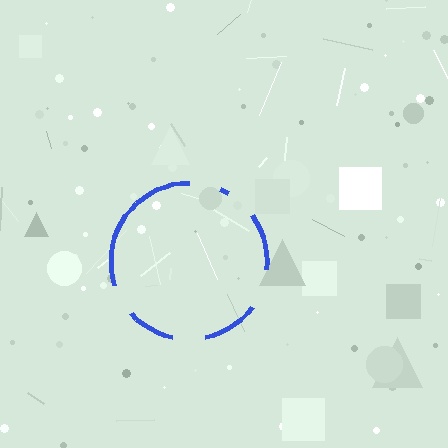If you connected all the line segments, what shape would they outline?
They would outline a circle.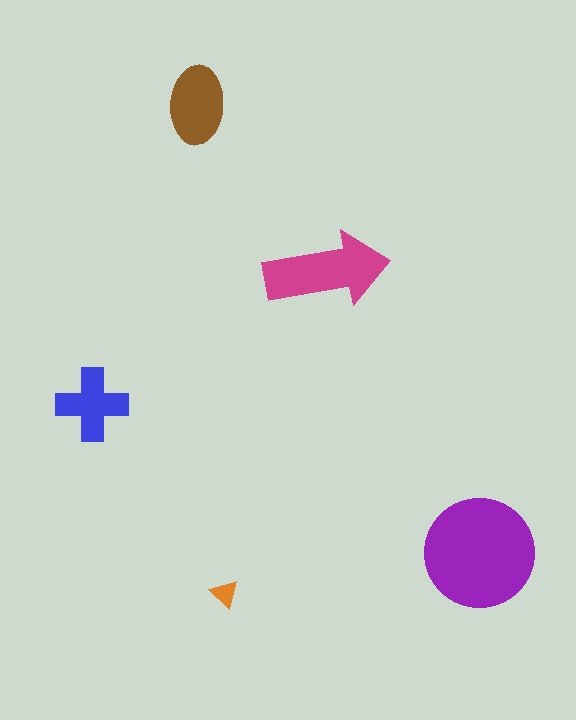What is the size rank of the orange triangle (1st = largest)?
5th.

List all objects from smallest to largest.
The orange triangle, the blue cross, the brown ellipse, the magenta arrow, the purple circle.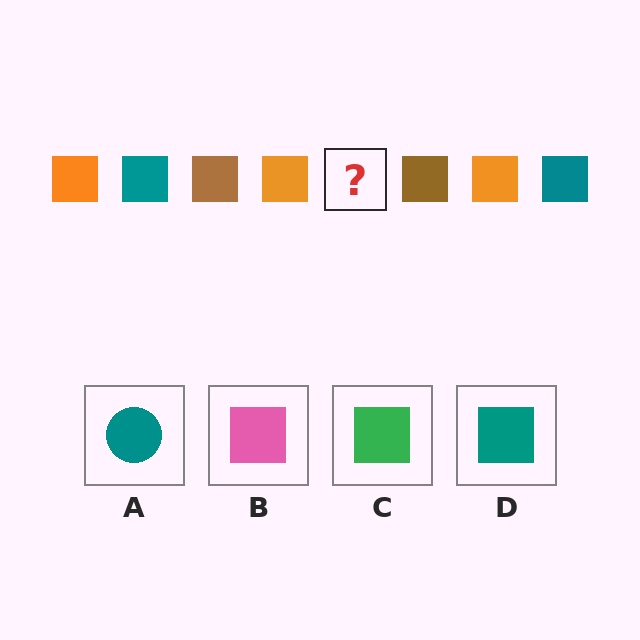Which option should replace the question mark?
Option D.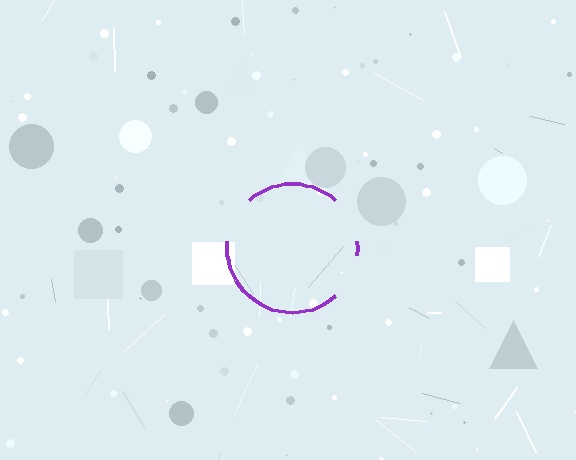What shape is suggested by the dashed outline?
The dashed outline suggests a circle.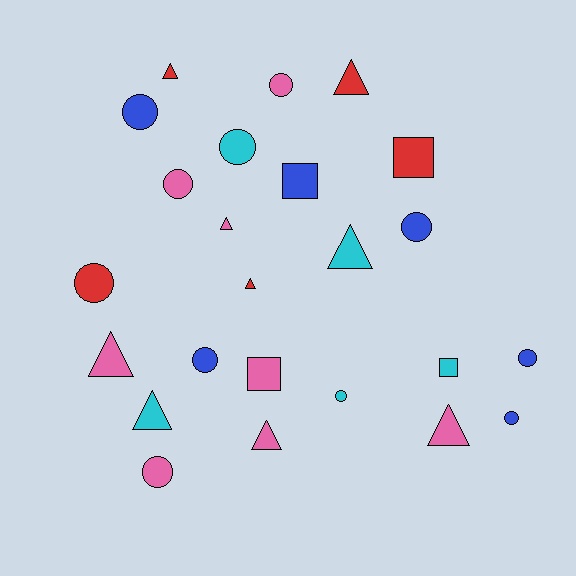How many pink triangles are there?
There are 4 pink triangles.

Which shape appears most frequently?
Circle, with 11 objects.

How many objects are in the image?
There are 24 objects.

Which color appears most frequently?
Pink, with 8 objects.